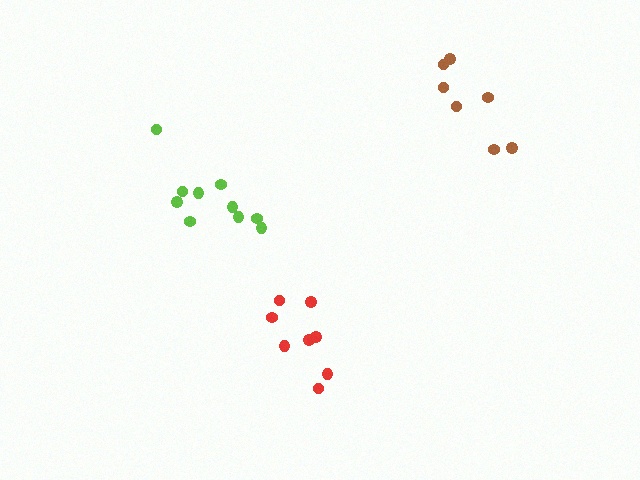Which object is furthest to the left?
The lime cluster is leftmost.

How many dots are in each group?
Group 1: 7 dots, Group 2: 8 dots, Group 3: 10 dots (25 total).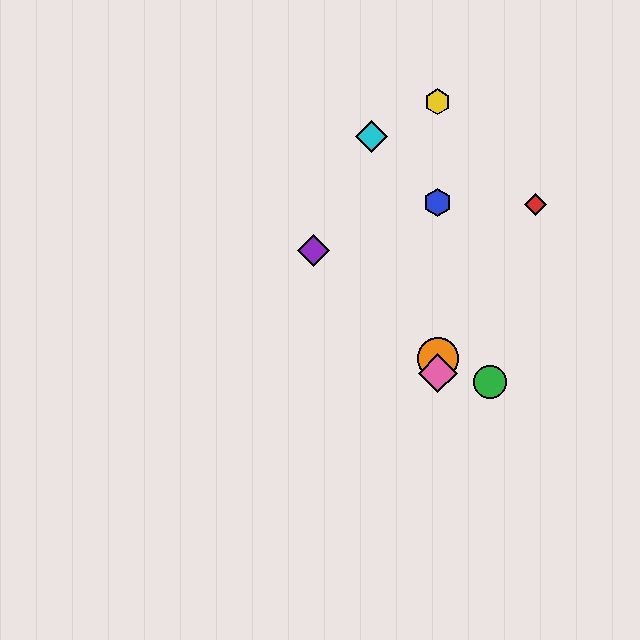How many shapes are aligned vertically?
4 shapes (the blue hexagon, the yellow hexagon, the orange circle, the pink diamond) are aligned vertically.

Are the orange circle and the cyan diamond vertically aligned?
No, the orange circle is at x≈438 and the cyan diamond is at x≈371.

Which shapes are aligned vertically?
The blue hexagon, the yellow hexagon, the orange circle, the pink diamond are aligned vertically.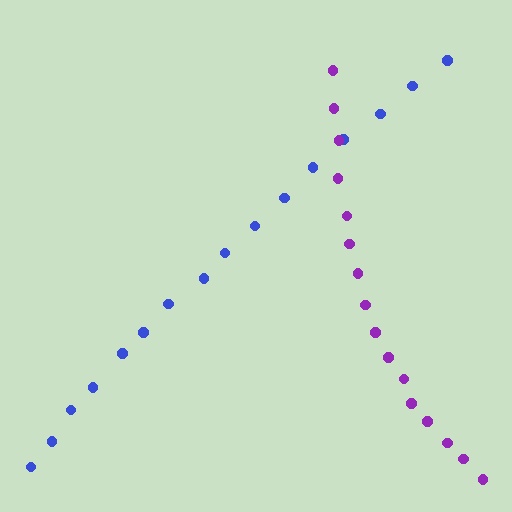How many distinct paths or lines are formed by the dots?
There are 2 distinct paths.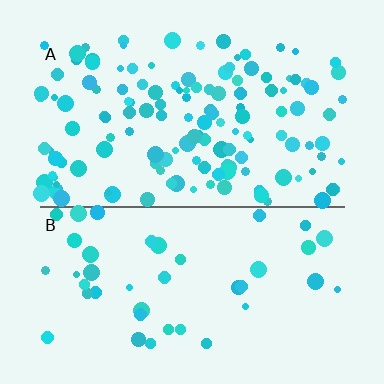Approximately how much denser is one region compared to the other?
Approximately 3.2× — region A over region B.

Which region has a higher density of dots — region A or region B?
A (the top).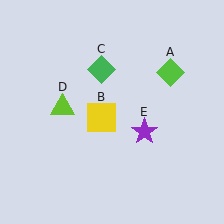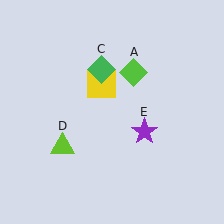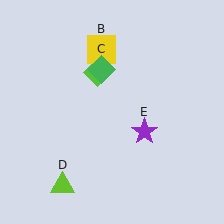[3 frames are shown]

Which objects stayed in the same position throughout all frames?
Green diamond (object C) and purple star (object E) remained stationary.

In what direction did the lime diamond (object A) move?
The lime diamond (object A) moved left.